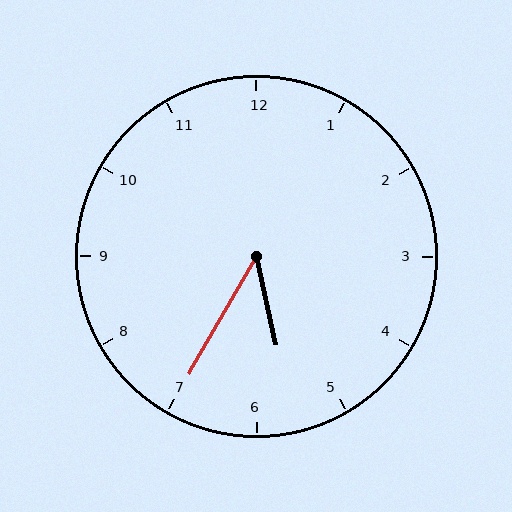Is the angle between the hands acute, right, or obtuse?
It is acute.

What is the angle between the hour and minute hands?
Approximately 42 degrees.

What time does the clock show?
5:35.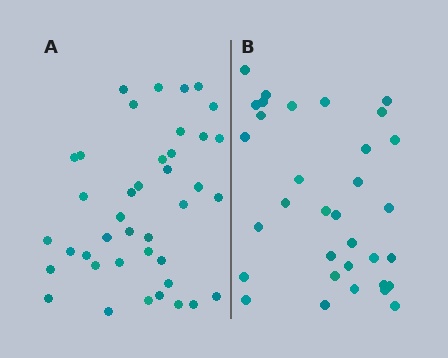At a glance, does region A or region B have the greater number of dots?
Region A (the left region) has more dots.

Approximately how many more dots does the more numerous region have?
Region A has roughly 8 or so more dots than region B.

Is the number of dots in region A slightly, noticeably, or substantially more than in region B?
Region A has only slightly more — the two regions are fairly close. The ratio is roughly 1.2 to 1.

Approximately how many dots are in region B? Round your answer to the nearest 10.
About 30 dots. (The exact count is 33, which rounds to 30.)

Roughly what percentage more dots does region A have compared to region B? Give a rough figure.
About 20% more.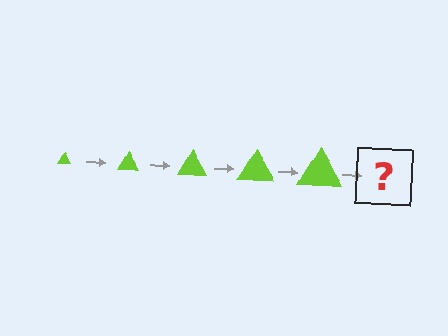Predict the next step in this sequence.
The next step is a lime triangle, larger than the previous one.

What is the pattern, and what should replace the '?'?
The pattern is that the triangle gets progressively larger each step. The '?' should be a lime triangle, larger than the previous one.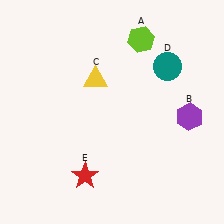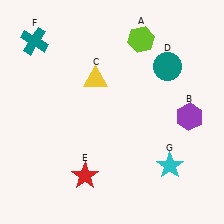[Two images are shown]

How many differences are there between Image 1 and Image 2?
There are 2 differences between the two images.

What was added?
A teal cross (F), a cyan star (G) were added in Image 2.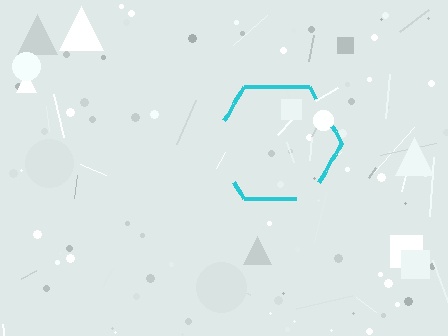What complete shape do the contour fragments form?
The contour fragments form a hexagon.